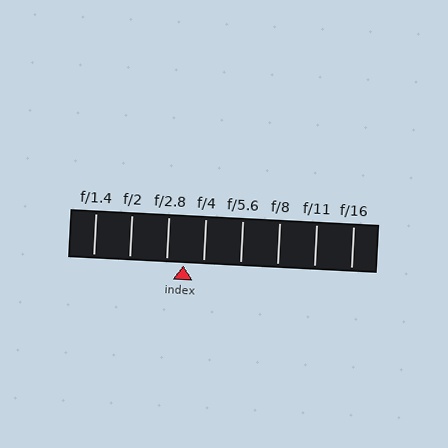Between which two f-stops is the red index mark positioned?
The index mark is between f/2.8 and f/4.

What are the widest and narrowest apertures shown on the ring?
The widest aperture shown is f/1.4 and the narrowest is f/16.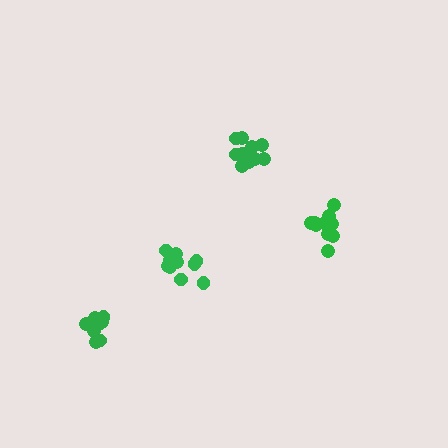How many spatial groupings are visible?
There are 4 spatial groupings.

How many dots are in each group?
Group 1: 14 dots, Group 2: 11 dots, Group 3: 11 dots, Group 4: 13 dots (49 total).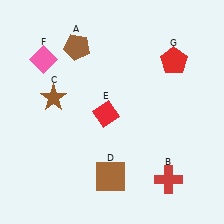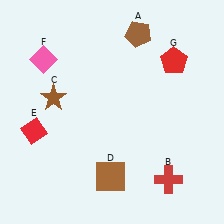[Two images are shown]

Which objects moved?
The objects that moved are: the brown pentagon (A), the red diamond (E).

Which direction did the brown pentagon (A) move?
The brown pentagon (A) moved right.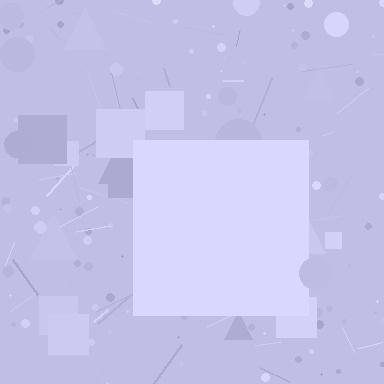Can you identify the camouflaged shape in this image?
The camouflaged shape is a square.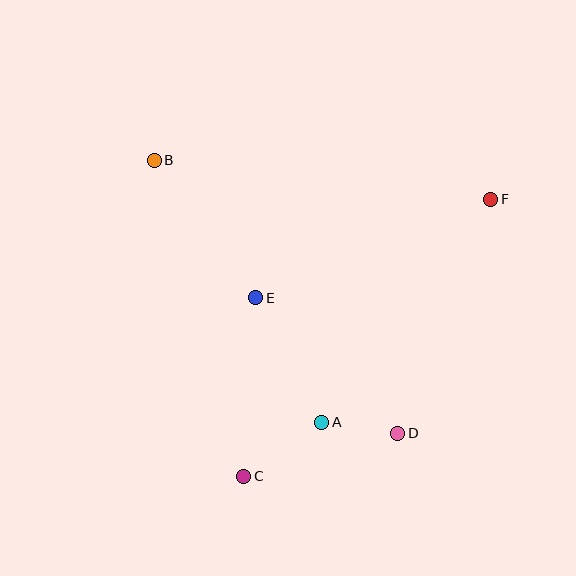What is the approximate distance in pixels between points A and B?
The distance between A and B is approximately 311 pixels.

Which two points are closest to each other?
Points A and D are closest to each other.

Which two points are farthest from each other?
Points C and F are farthest from each other.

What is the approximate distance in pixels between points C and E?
The distance between C and E is approximately 179 pixels.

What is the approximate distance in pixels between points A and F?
The distance between A and F is approximately 280 pixels.